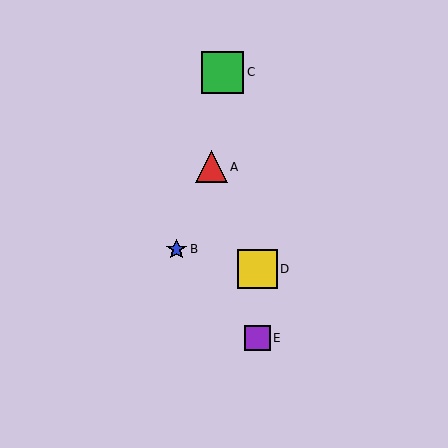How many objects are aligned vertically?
2 objects (D, E) are aligned vertically.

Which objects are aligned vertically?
Objects D, E are aligned vertically.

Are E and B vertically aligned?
No, E is at x≈258 and B is at x≈176.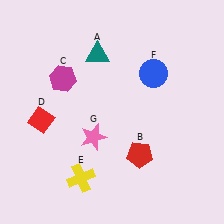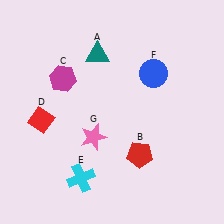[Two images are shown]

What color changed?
The cross (E) changed from yellow in Image 1 to cyan in Image 2.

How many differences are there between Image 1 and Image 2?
There is 1 difference between the two images.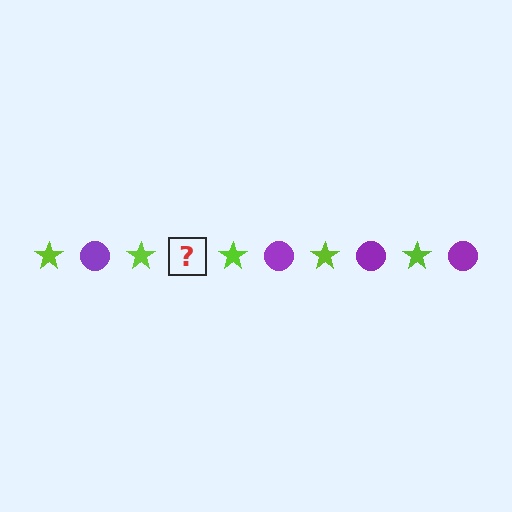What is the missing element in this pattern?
The missing element is a purple circle.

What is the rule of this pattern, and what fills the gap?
The rule is that the pattern alternates between lime star and purple circle. The gap should be filled with a purple circle.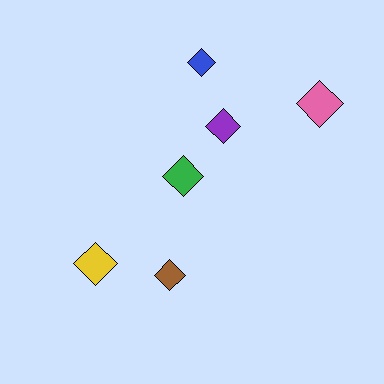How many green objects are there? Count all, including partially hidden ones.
There is 1 green object.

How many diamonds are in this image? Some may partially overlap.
There are 6 diamonds.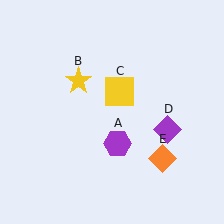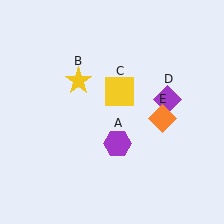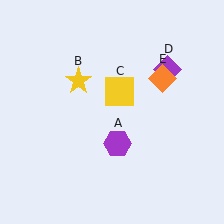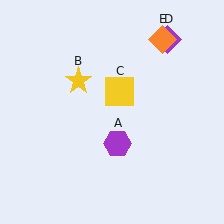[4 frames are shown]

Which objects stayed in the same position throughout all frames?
Purple hexagon (object A) and yellow star (object B) and yellow square (object C) remained stationary.